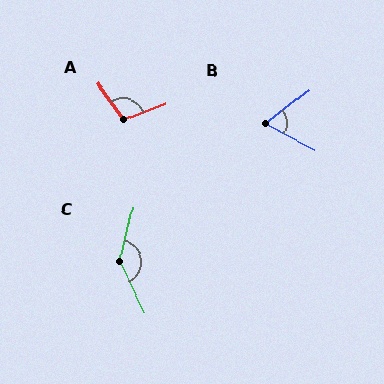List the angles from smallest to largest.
B (65°), A (104°), C (141°).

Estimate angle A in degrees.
Approximately 104 degrees.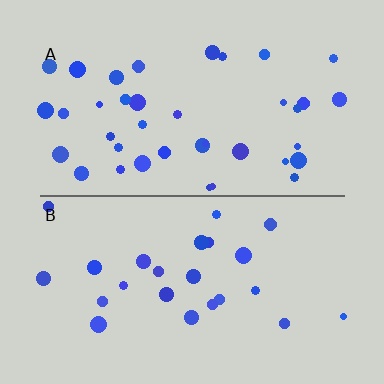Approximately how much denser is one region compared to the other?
Approximately 1.6× — region A over region B.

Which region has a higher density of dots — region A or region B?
A (the top).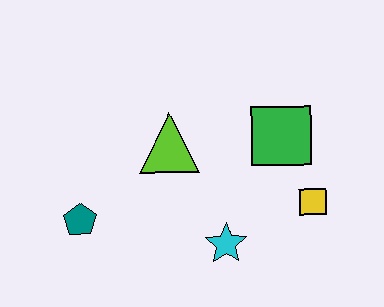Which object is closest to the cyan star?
The yellow square is closest to the cyan star.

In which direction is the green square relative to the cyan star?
The green square is above the cyan star.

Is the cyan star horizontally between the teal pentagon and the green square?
Yes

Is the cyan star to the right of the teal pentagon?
Yes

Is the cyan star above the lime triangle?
No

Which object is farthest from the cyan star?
The teal pentagon is farthest from the cyan star.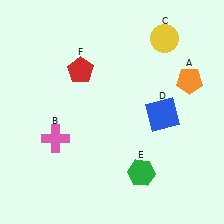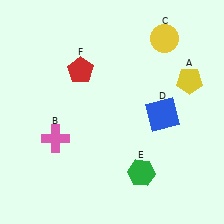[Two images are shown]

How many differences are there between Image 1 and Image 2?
There is 1 difference between the two images.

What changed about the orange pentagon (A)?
In Image 1, A is orange. In Image 2, it changed to yellow.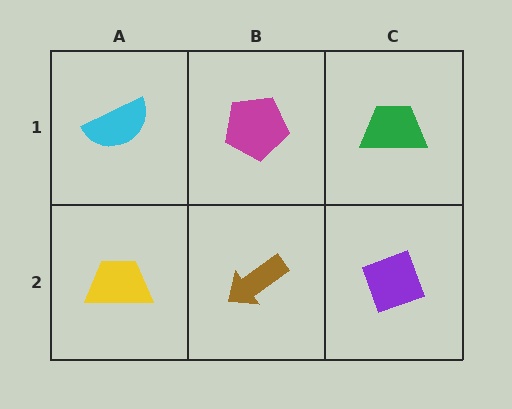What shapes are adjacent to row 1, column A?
A yellow trapezoid (row 2, column A), a magenta pentagon (row 1, column B).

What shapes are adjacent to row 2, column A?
A cyan semicircle (row 1, column A), a brown arrow (row 2, column B).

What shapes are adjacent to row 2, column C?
A green trapezoid (row 1, column C), a brown arrow (row 2, column B).